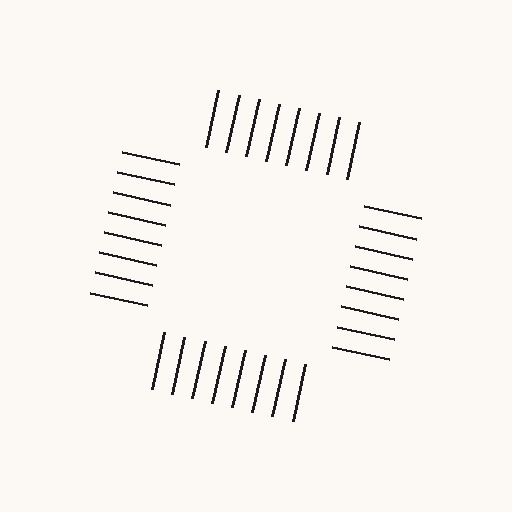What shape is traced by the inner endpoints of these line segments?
An illusory square — the line segments terminate on its edges but no continuous stroke is drawn.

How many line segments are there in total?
32 — 8 along each of the 4 edges.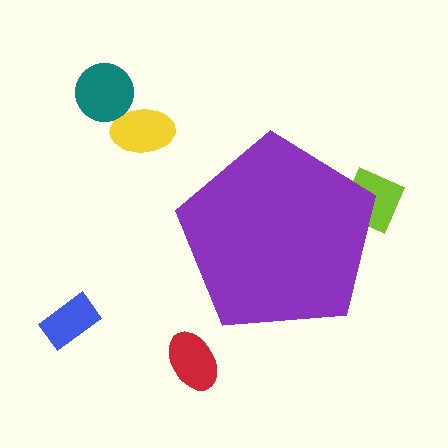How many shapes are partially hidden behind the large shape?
1 shape is partially hidden.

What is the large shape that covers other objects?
A purple pentagon.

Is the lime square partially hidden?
Yes, the lime square is partially hidden behind the purple pentagon.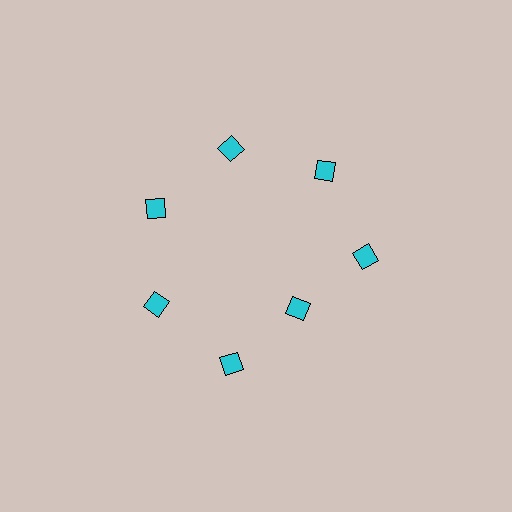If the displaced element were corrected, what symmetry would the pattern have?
It would have 7-fold rotational symmetry — the pattern would map onto itself every 51 degrees.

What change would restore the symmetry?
The symmetry would be restored by moving it outward, back onto the ring so that all 7 diamonds sit at equal angles and equal distance from the center.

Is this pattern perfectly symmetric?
No. The 7 cyan diamonds are arranged in a ring, but one element near the 5 o'clock position is pulled inward toward the center, breaking the 7-fold rotational symmetry.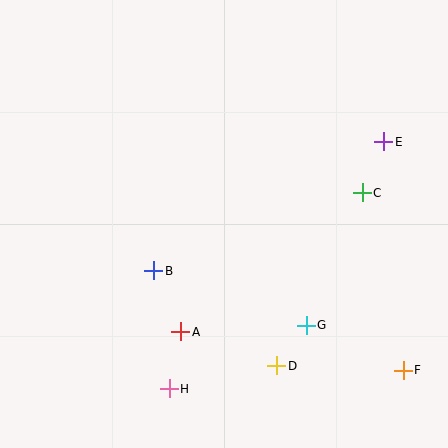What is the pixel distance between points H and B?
The distance between H and B is 119 pixels.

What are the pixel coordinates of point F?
Point F is at (403, 370).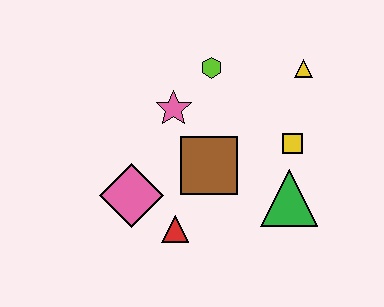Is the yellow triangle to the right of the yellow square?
Yes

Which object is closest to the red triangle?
The pink diamond is closest to the red triangle.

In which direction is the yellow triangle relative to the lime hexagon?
The yellow triangle is to the right of the lime hexagon.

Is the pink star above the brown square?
Yes